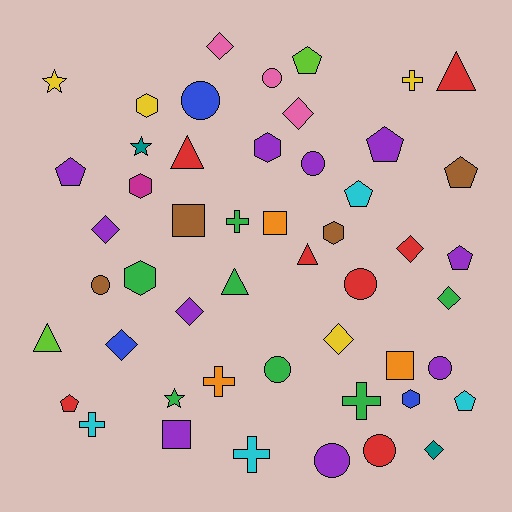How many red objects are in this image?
There are 7 red objects.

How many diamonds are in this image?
There are 9 diamonds.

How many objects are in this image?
There are 50 objects.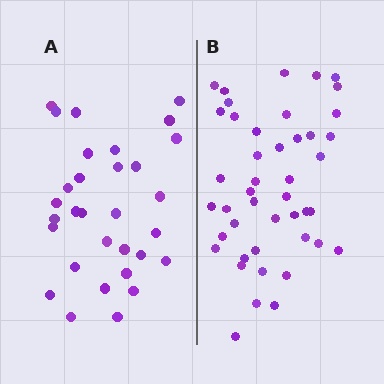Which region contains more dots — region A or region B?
Region B (the right region) has more dots.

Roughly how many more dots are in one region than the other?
Region B has approximately 15 more dots than region A.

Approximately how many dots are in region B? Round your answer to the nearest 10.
About 40 dots. (The exact count is 44, which rounds to 40.)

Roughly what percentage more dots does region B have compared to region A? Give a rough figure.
About 40% more.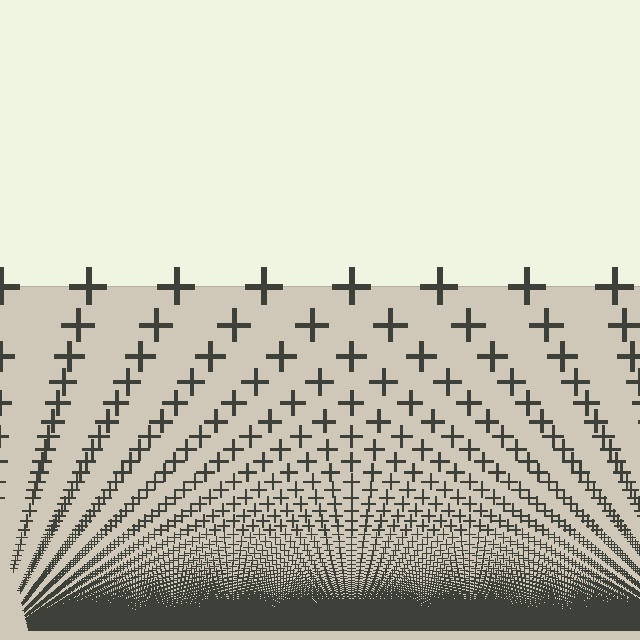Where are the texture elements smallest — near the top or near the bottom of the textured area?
Near the bottom.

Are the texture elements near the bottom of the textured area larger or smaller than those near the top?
Smaller. The gradient is inverted — elements near the bottom are smaller and denser.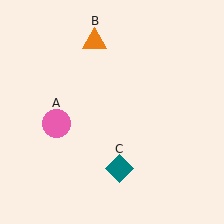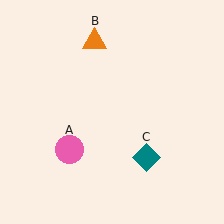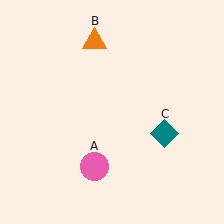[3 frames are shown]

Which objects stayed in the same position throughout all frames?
Orange triangle (object B) remained stationary.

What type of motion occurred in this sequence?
The pink circle (object A), teal diamond (object C) rotated counterclockwise around the center of the scene.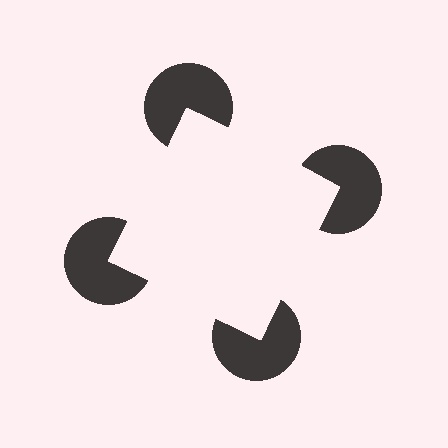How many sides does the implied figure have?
4 sides.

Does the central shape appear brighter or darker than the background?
It typically appears slightly brighter than the background, even though no actual brightness change is drawn.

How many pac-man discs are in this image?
There are 4 — one at each vertex of the illusory square.